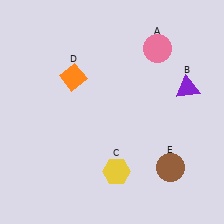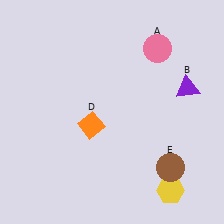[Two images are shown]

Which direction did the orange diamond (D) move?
The orange diamond (D) moved down.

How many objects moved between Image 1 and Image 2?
2 objects moved between the two images.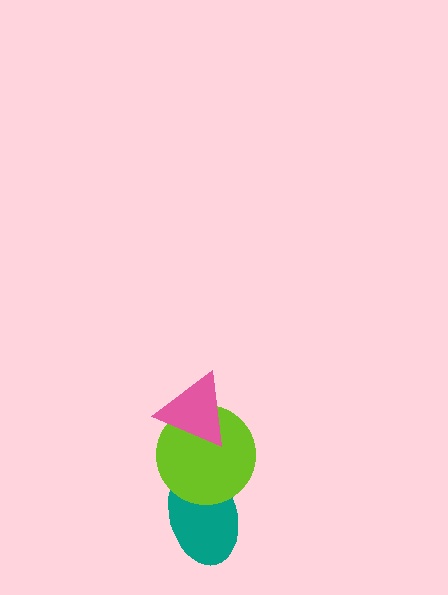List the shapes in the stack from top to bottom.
From top to bottom: the pink triangle, the lime circle, the teal ellipse.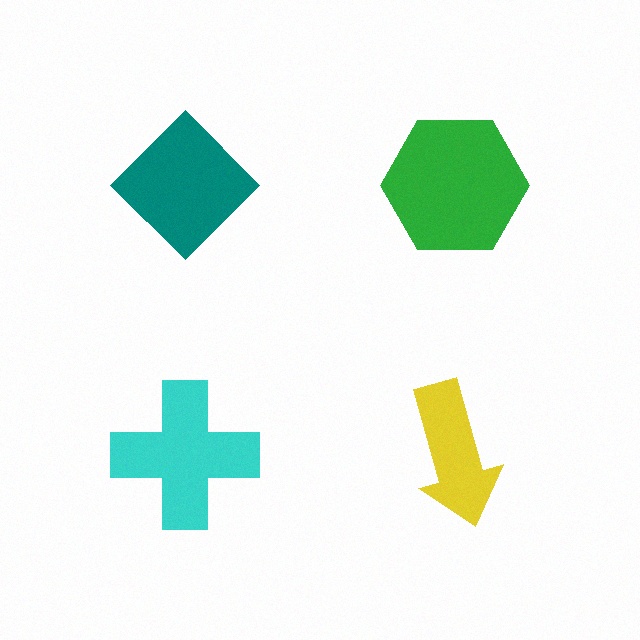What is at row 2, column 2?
A yellow arrow.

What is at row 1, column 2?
A green hexagon.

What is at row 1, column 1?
A teal diamond.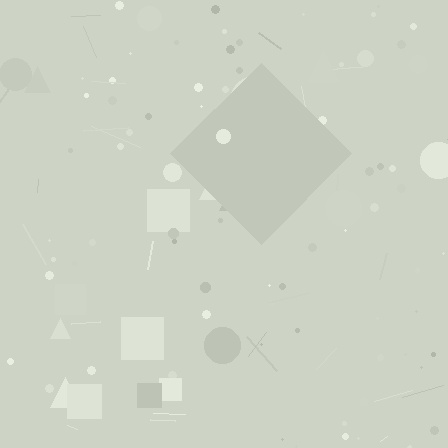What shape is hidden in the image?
A diamond is hidden in the image.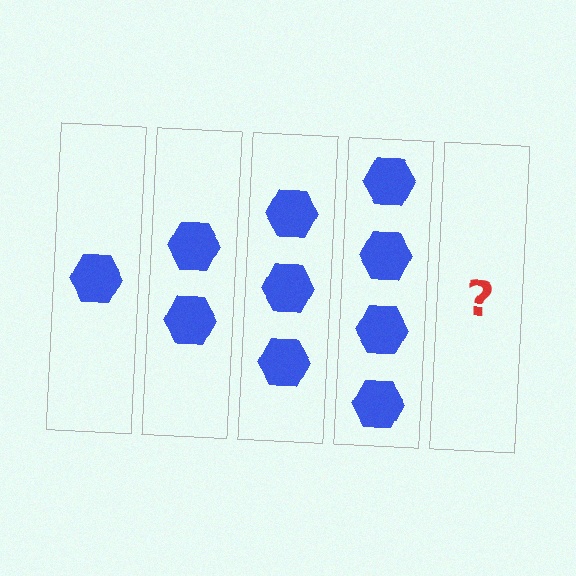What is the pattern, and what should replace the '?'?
The pattern is that each step adds one more hexagon. The '?' should be 5 hexagons.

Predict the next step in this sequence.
The next step is 5 hexagons.